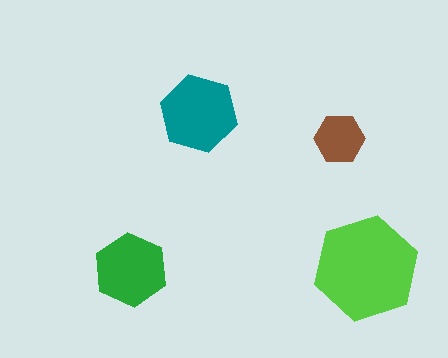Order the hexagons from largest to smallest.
the lime one, the teal one, the green one, the brown one.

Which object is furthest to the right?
The lime hexagon is rightmost.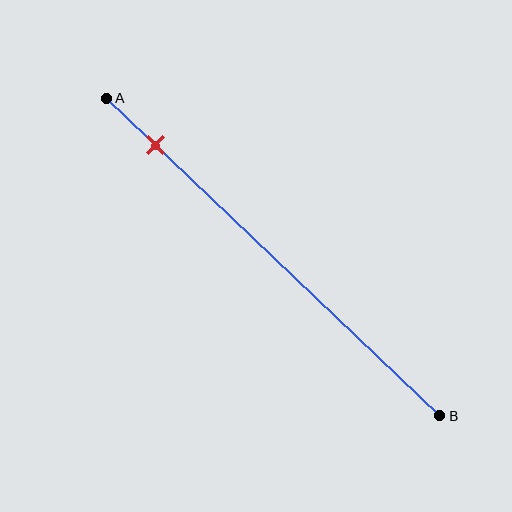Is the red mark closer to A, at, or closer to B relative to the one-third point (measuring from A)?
The red mark is closer to point A than the one-third point of segment AB.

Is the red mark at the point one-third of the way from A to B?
No, the mark is at about 15% from A, not at the 33% one-third point.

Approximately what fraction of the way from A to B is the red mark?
The red mark is approximately 15% of the way from A to B.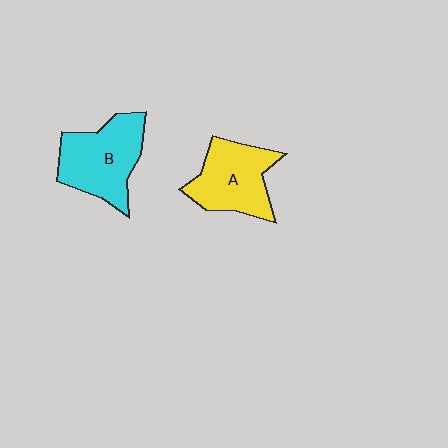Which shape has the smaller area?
Shape A (yellow).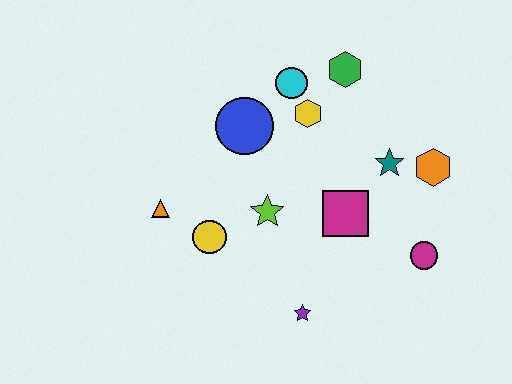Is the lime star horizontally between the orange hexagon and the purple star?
No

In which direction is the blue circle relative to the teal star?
The blue circle is to the left of the teal star.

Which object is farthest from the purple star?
The green hexagon is farthest from the purple star.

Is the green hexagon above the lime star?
Yes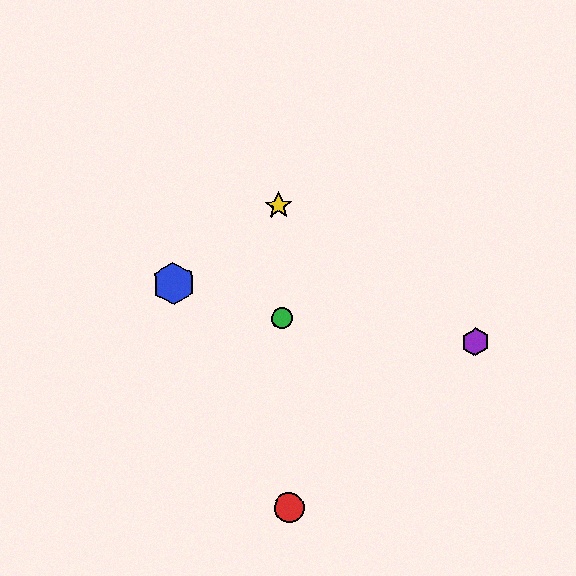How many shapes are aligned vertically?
3 shapes (the red circle, the green circle, the yellow star) are aligned vertically.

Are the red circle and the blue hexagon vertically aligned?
No, the red circle is at x≈289 and the blue hexagon is at x≈174.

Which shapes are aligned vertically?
The red circle, the green circle, the yellow star are aligned vertically.